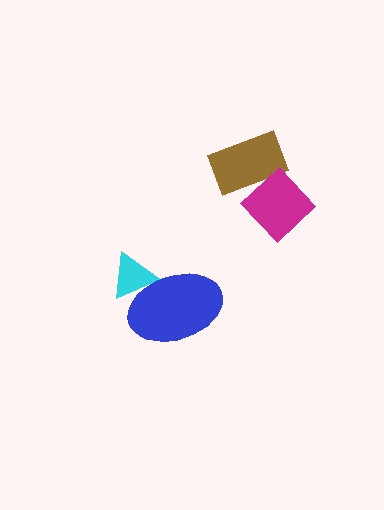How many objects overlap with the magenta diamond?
1 object overlaps with the magenta diamond.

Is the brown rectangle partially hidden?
Yes, it is partially covered by another shape.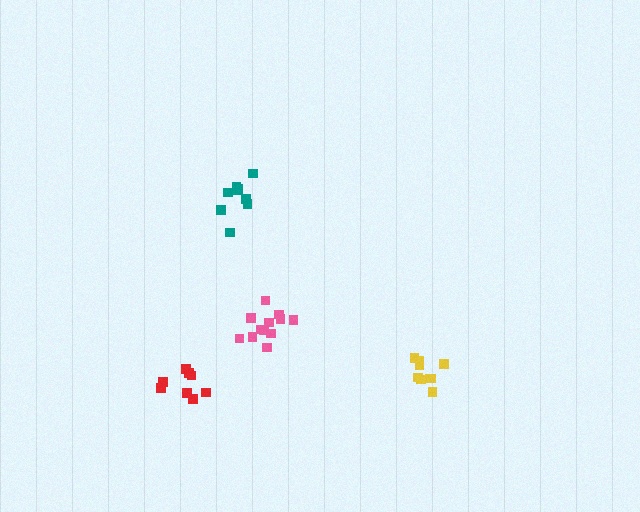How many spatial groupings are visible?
There are 4 spatial groupings.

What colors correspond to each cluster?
The clusters are colored: teal, red, yellow, pink.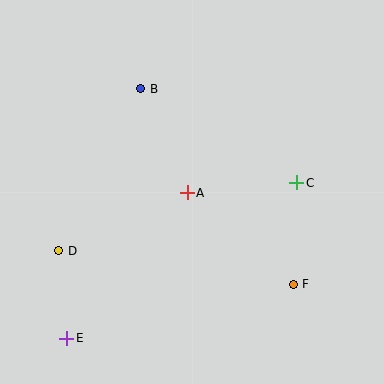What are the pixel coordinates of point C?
Point C is at (297, 183).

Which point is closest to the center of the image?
Point A at (187, 193) is closest to the center.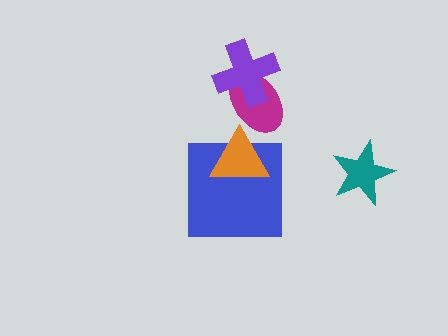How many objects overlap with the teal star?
0 objects overlap with the teal star.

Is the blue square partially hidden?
Yes, it is partially covered by another shape.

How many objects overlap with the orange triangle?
2 objects overlap with the orange triangle.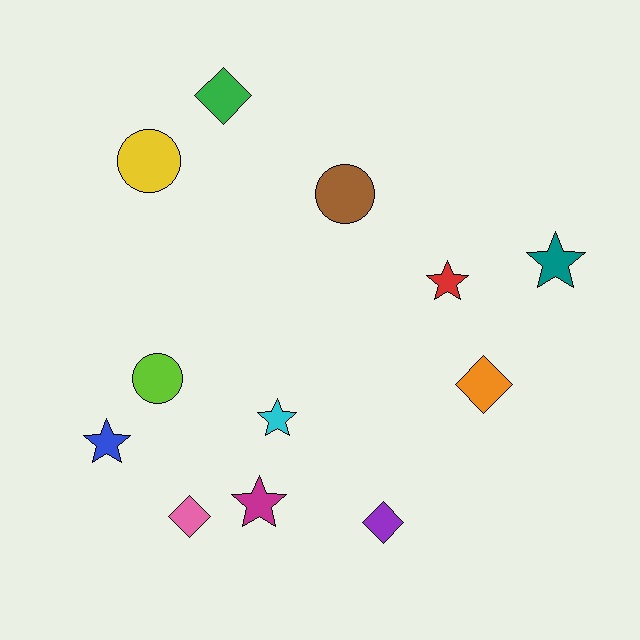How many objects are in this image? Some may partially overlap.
There are 12 objects.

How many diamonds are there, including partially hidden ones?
There are 4 diamonds.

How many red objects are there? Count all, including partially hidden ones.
There is 1 red object.